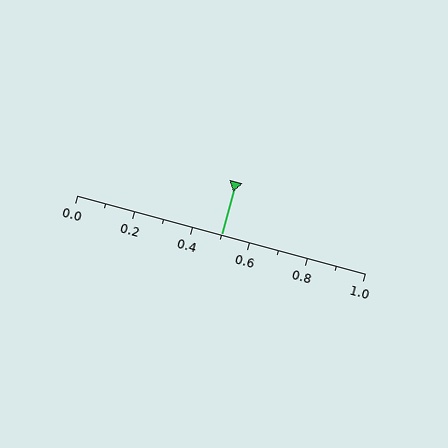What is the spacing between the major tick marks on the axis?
The major ticks are spaced 0.2 apart.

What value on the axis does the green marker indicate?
The marker indicates approximately 0.5.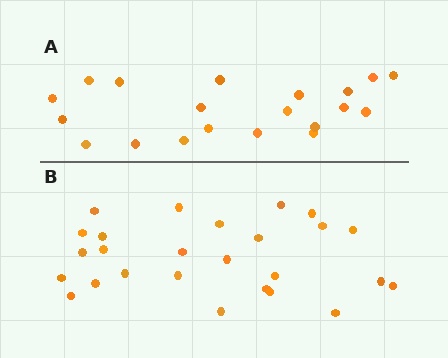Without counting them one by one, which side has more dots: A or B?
Region B (the bottom region) has more dots.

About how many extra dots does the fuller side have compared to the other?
Region B has about 6 more dots than region A.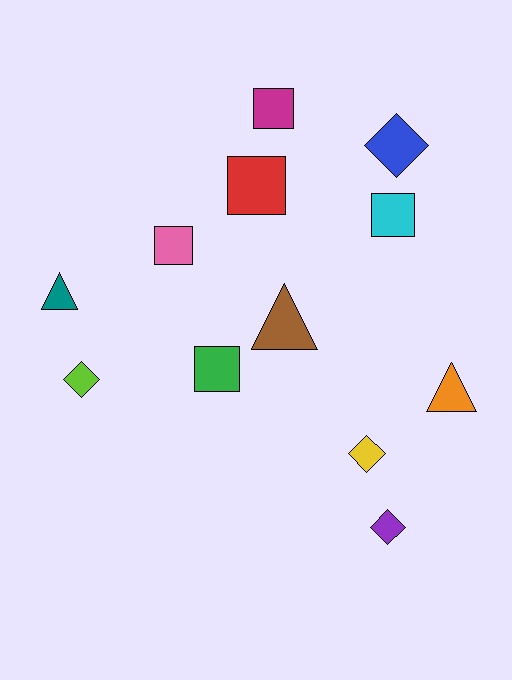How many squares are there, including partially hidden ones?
There are 5 squares.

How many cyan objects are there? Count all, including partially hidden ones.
There is 1 cyan object.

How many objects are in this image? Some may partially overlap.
There are 12 objects.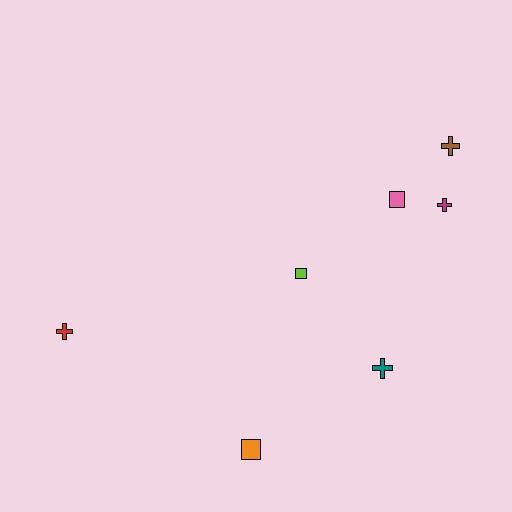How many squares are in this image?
There are 3 squares.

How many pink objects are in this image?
There is 1 pink object.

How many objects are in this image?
There are 7 objects.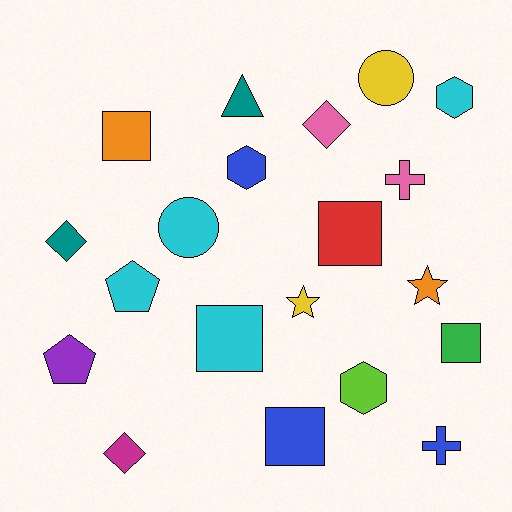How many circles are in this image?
There are 2 circles.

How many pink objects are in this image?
There are 2 pink objects.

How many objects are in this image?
There are 20 objects.